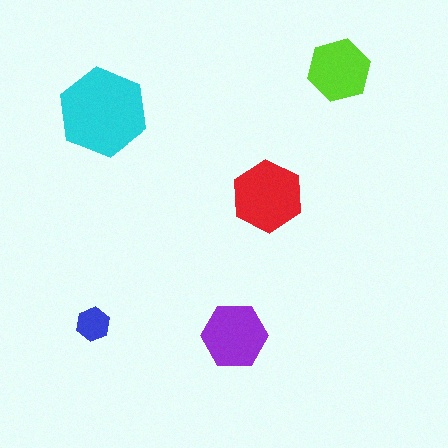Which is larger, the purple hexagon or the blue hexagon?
The purple one.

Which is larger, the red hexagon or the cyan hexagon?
The cyan one.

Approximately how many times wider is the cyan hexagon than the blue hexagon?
About 2.5 times wider.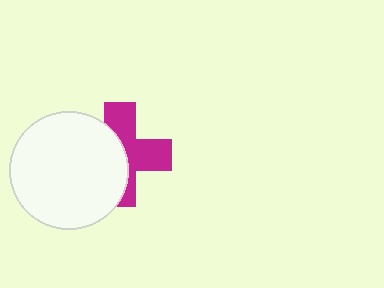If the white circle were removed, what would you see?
You would see the complete magenta cross.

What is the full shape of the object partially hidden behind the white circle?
The partially hidden object is a magenta cross.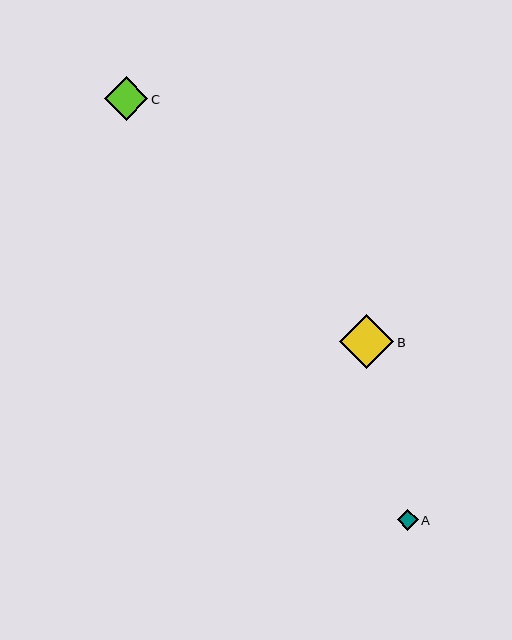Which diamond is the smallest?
Diamond A is the smallest with a size of approximately 21 pixels.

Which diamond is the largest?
Diamond B is the largest with a size of approximately 54 pixels.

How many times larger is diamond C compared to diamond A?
Diamond C is approximately 2.1 times the size of diamond A.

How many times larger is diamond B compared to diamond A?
Diamond B is approximately 2.6 times the size of diamond A.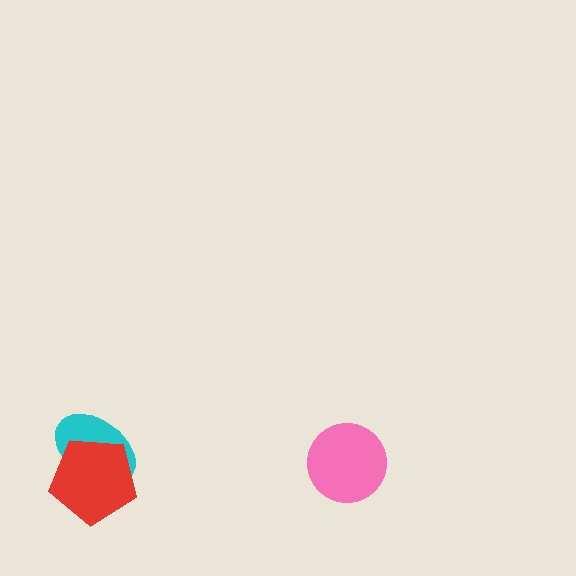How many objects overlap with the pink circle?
0 objects overlap with the pink circle.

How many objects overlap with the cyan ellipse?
1 object overlaps with the cyan ellipse.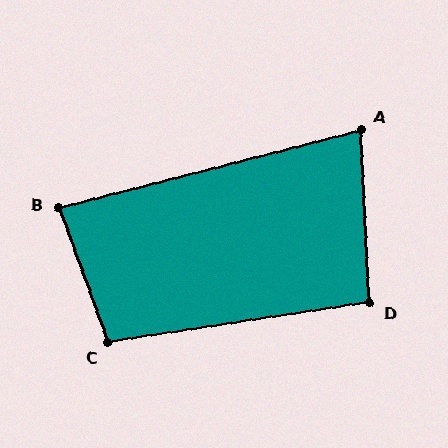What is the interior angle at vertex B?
Approximately 84 degrees (acute).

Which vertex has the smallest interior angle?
A, at approximately 79 degrees.